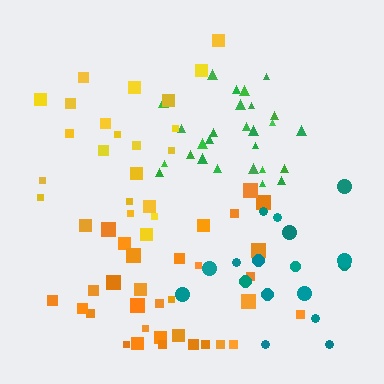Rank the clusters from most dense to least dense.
green, teal, orange, yellow.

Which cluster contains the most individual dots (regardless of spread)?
Orange (33).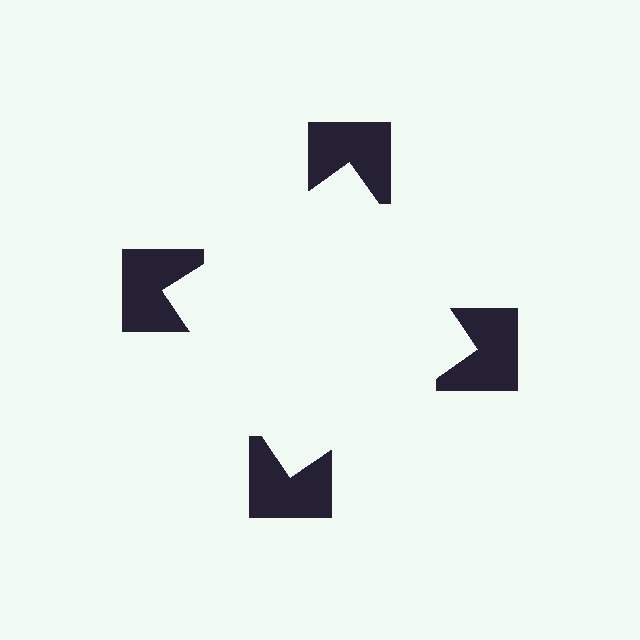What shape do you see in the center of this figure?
An illusory square — its edges are inferred from the aligned wedge cuts in the notched squares, not physically drawn.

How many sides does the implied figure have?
4 sides.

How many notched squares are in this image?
There are 4 — one at each vertex of the illusory square.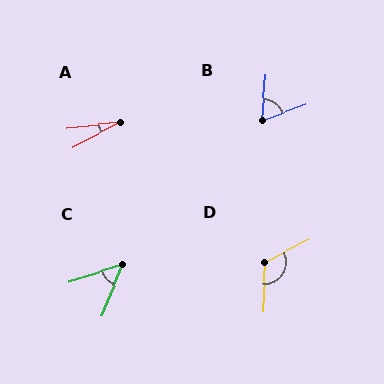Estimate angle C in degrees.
Approximately 51 degrees.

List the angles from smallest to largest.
A (21°), C (51°), B (65°), D (121°).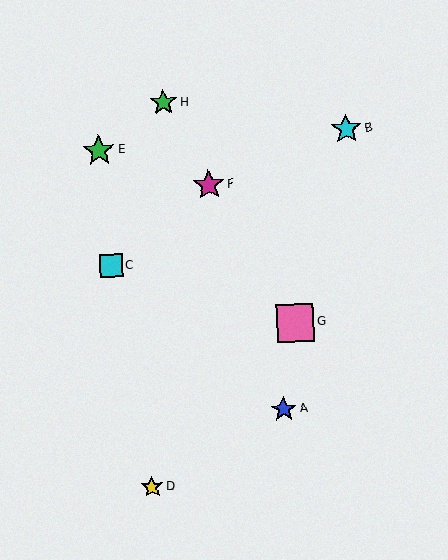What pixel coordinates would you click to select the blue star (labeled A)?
Click at (284, 409) to select the blue star A.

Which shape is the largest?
The pink square (labeled G) is the largest.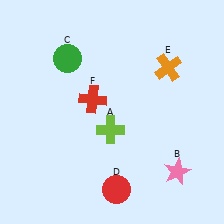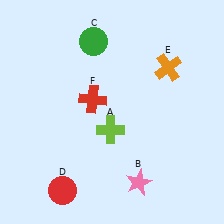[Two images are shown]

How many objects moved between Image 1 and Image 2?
3 objects moved between the two images.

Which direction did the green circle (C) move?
The green circle (C) moved right.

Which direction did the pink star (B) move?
The pink star (B) moved left.